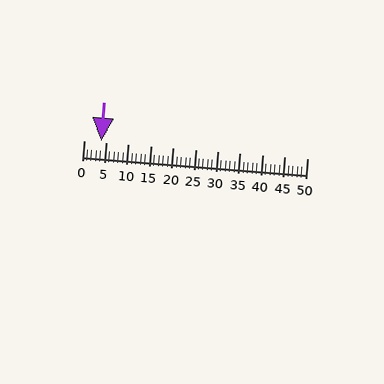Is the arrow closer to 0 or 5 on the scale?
The arrow is closer to 5.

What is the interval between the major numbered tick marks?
The major tick marks are spaced 5 units apart.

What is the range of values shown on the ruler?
The ruler shows values from 0 to 50.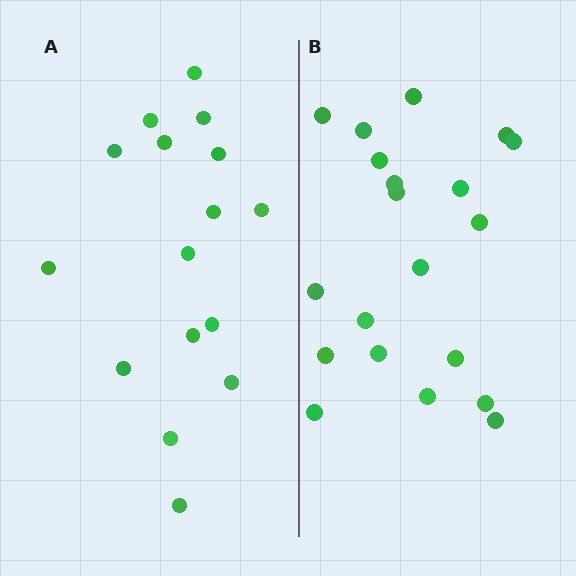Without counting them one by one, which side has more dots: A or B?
Region B (the right region) has more dots.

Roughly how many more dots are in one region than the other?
Region B has about 4 more dots than region A.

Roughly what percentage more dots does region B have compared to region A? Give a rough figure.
About 25% more.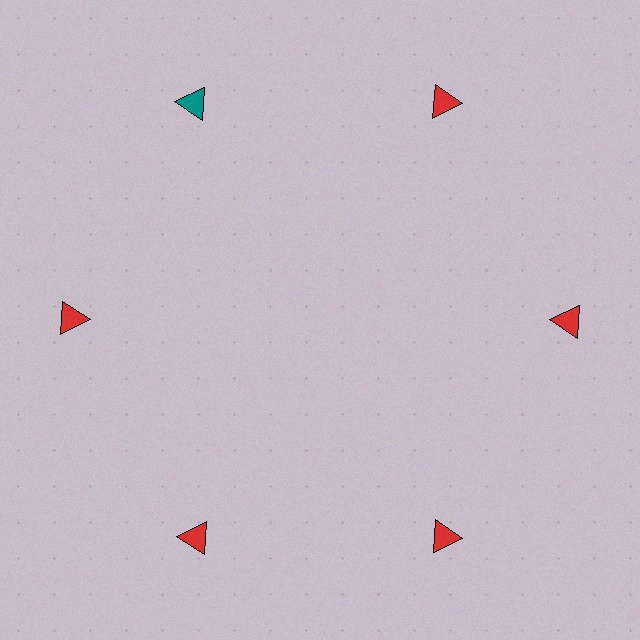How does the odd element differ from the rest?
It has a different color: teal instead of red.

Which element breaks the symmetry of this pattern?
The teal triangle at roughly the 11 o'clock position breaks the symmetry. All other shapes are red triangles.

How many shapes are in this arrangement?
There are 6 shapes arranged in a ring pattern.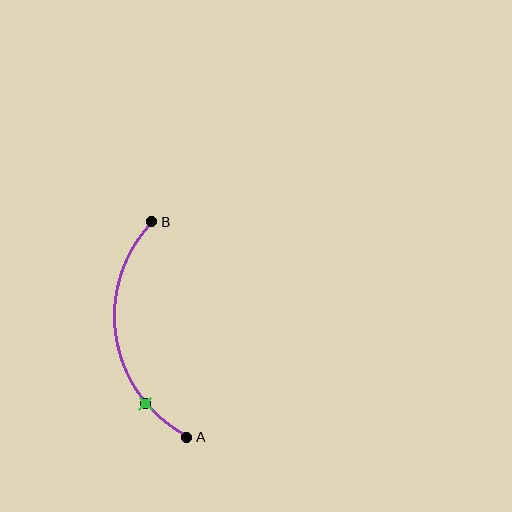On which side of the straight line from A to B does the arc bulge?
The arc bulges to the left of the straight line connecting A and B.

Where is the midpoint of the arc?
The arc midpoint is the point on the curve farthest from the straight line joining A and B. It sits to the left of that line.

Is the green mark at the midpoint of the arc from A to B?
No. The green mark lies on the arc but is closer to endpoint A. The arc midpoint would be at the point on the curve equidistant along the arc from both A and B.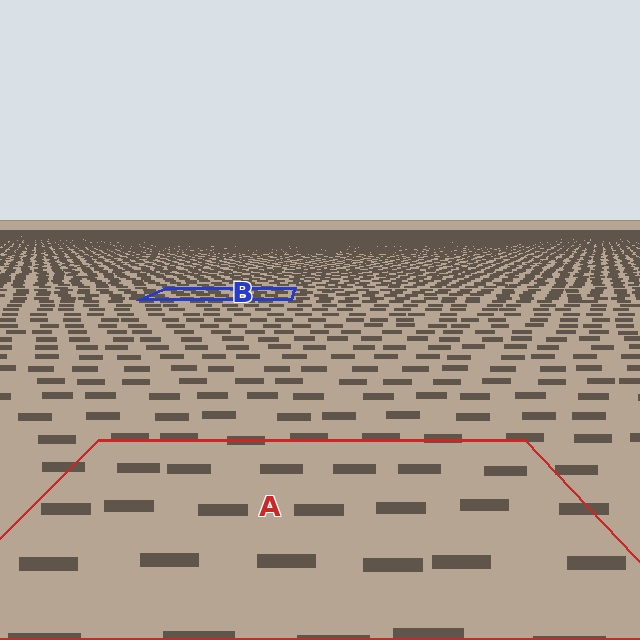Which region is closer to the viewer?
Region A is closer. The texture elements there are larger and more spread out.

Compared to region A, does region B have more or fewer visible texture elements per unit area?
Region B has more texture elements per unit area — they are packed more densely because it is farther away.